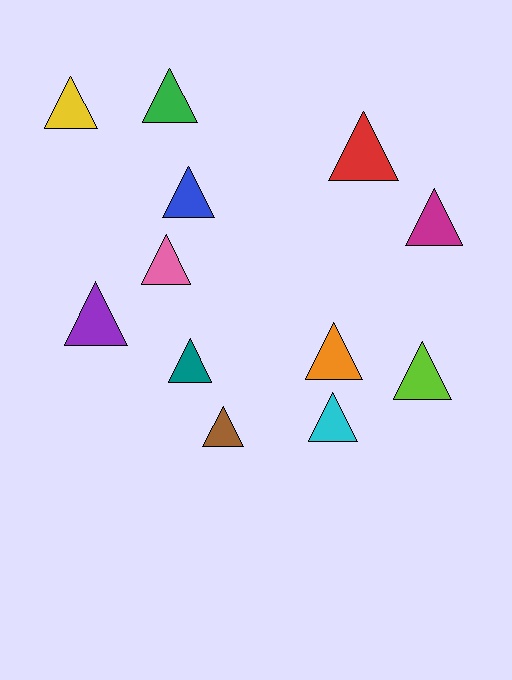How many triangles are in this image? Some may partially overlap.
There are 12 triangles.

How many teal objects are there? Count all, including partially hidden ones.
There is 1 teal object.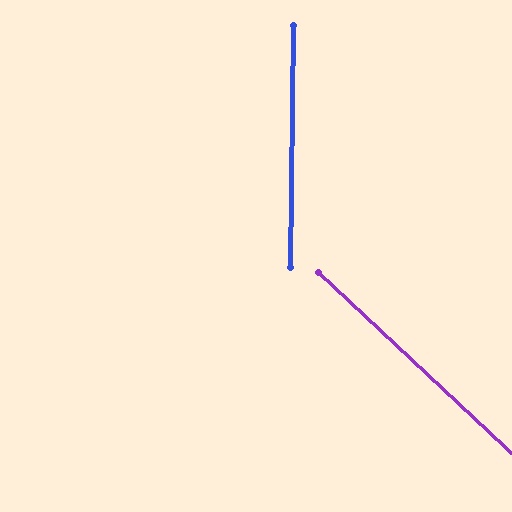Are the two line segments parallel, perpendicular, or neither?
Neither parallel nor perpendicular — they differ by about 48°.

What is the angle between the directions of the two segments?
Approximately 48 degrees.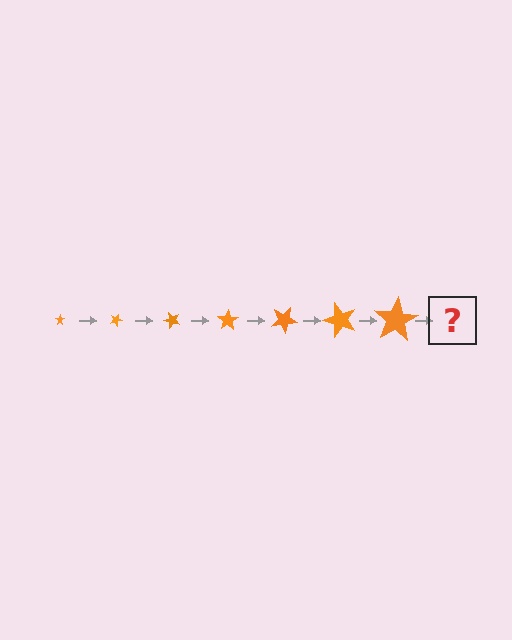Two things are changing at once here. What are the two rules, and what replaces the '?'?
The two rules are that the star grows larger each step and it rotates 25 degrees each step. The '?' should be a star, larger than the previous one and rotated 175 degrees from the start.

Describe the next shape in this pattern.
It should be a star, larger than the previous one and rotated 175 degrees from the start.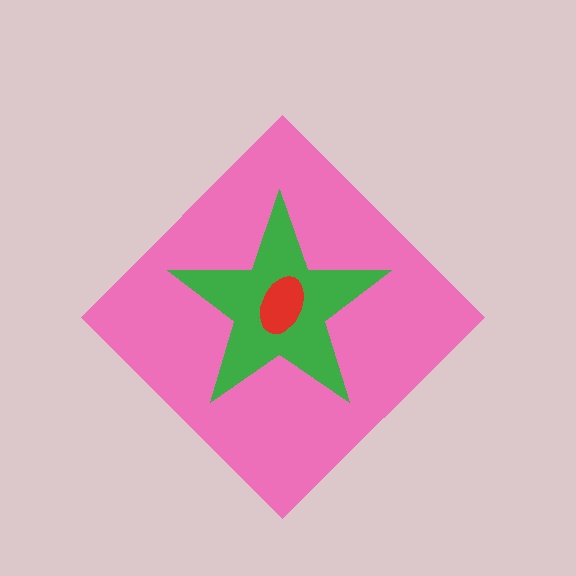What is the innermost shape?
The red ellipse.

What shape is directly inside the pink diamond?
The green star.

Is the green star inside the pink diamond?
Yes.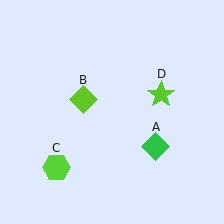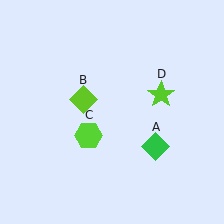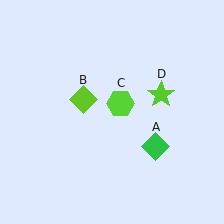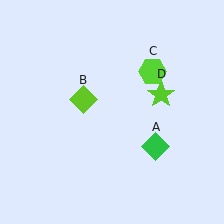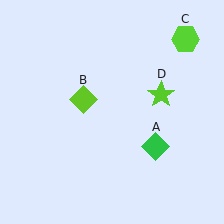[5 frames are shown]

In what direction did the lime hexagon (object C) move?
The lime hexagon (object C) moved up and to the right.